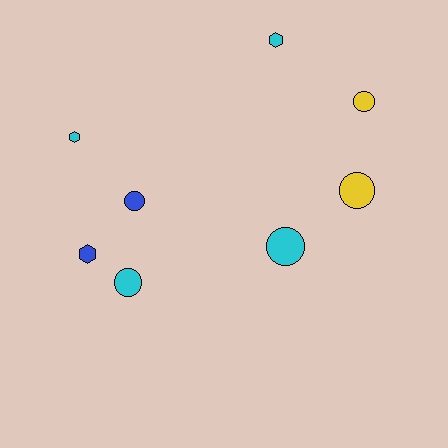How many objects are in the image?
There are 8 objects.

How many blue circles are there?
There is 1 blue circle.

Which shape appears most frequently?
Circle, with 5 objects.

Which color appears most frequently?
Cyan, with 4 objects.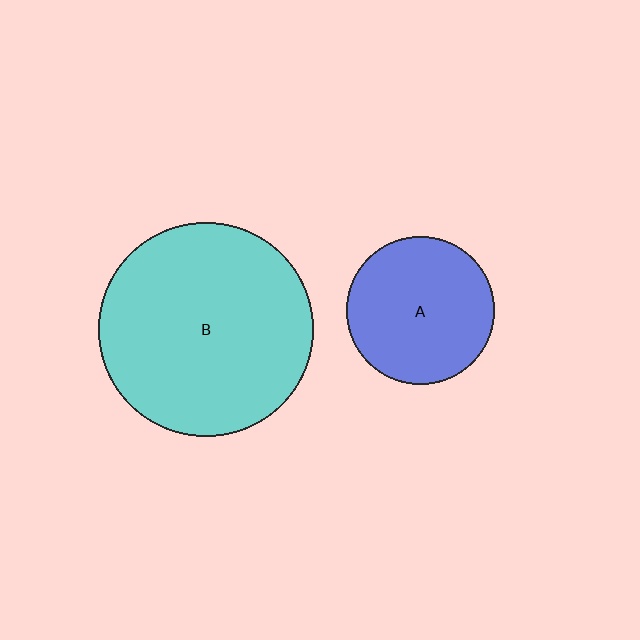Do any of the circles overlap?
No, none of the circles overlap.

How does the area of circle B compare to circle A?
Approximately 2.1 times.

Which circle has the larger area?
Circle B (cyan).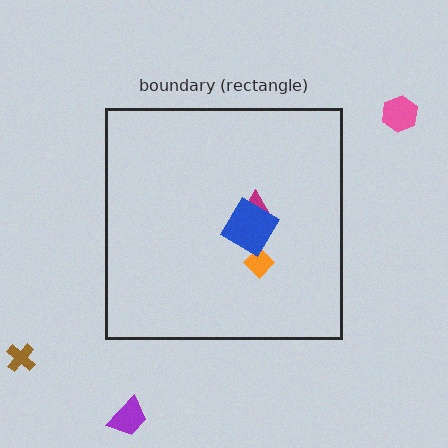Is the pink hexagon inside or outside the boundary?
Outside.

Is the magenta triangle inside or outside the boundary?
Inside.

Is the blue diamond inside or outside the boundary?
Inside.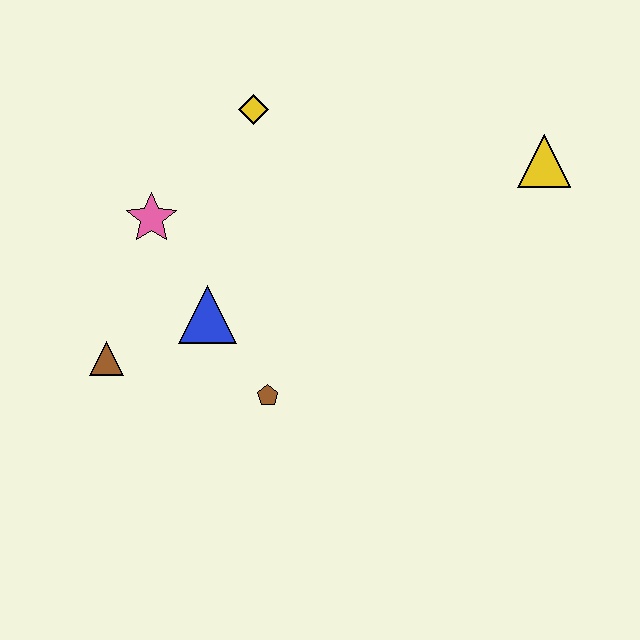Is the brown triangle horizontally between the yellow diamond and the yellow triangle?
No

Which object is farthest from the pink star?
The yellow triangle is farthest from the pink star.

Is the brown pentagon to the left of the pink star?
No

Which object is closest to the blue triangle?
The brown pentagon is closest to the blue triangle.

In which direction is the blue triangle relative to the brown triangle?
The blue triangle is to the right of the brown triangle.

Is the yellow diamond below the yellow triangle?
No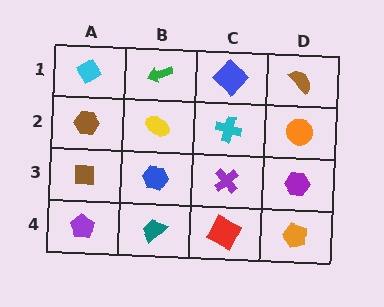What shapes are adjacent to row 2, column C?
A blue diamond (row 1, column C), a purple cross (row 3, column C), a yellow ellipse (row 2, column B), an orange circle (row 2, column D).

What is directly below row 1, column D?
An orange circle.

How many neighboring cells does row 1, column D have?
2.